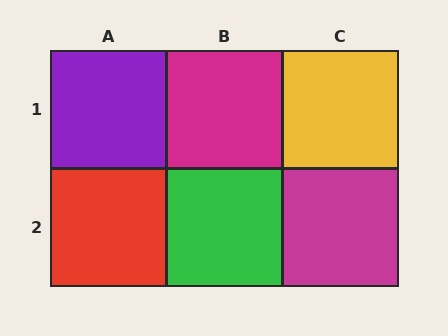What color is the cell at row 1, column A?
Purple.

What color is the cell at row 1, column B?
Magenta.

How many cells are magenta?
2 cells are magenta.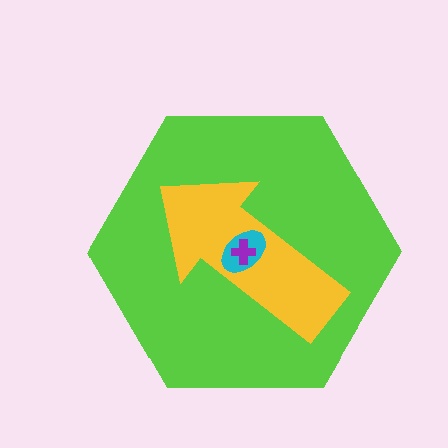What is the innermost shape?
The purple cross.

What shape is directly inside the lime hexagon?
The yellow arrow.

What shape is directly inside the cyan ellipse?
The purple cross.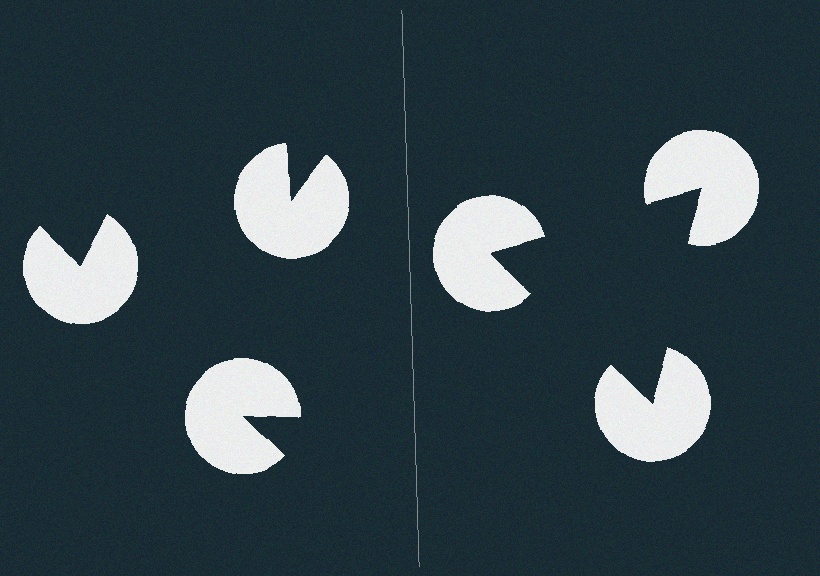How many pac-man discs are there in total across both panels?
6 — 3 on each side.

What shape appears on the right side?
An illusory triangle.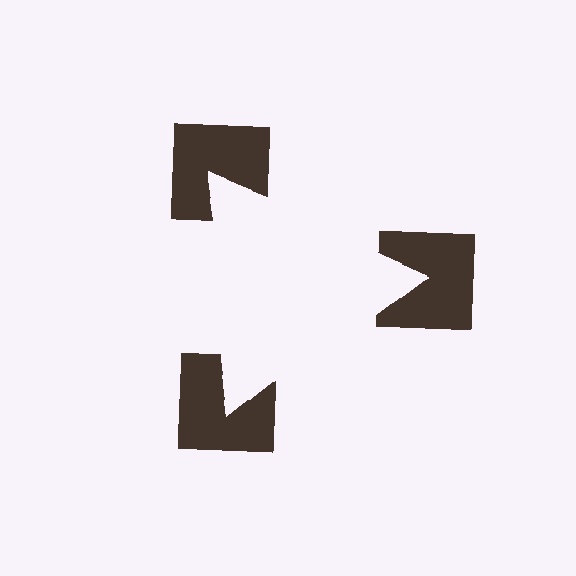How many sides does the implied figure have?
3 sides.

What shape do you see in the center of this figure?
An illusory triangle — its edges are inferred from the aligned wedge cuts in the notched squares, not physically drawn.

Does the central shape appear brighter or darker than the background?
It typically appears slightly brighter than the background, even though no actual brightness change is drawn.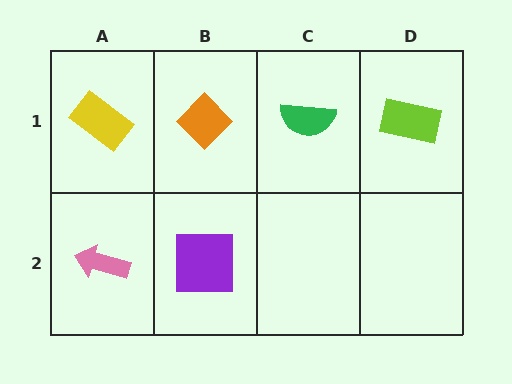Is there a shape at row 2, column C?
No, that cell is empty.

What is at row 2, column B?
A purple square.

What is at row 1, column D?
A lime rectangle.